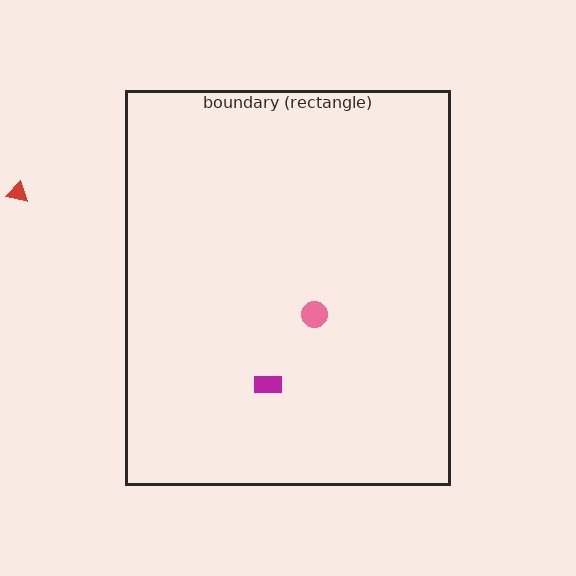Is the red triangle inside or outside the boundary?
Outside.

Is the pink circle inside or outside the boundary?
Inside.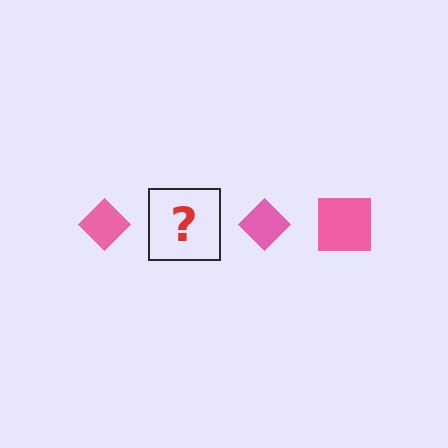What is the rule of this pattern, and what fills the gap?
The rule is that the pattern cycles through diamond, square shapes in pink. The gap should be filled with a pink square.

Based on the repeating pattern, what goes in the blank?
The blank should be a pink square.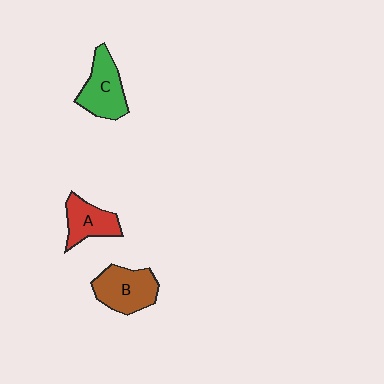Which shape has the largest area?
Shape B (brown).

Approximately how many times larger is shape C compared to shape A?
Approximately 1.3 times.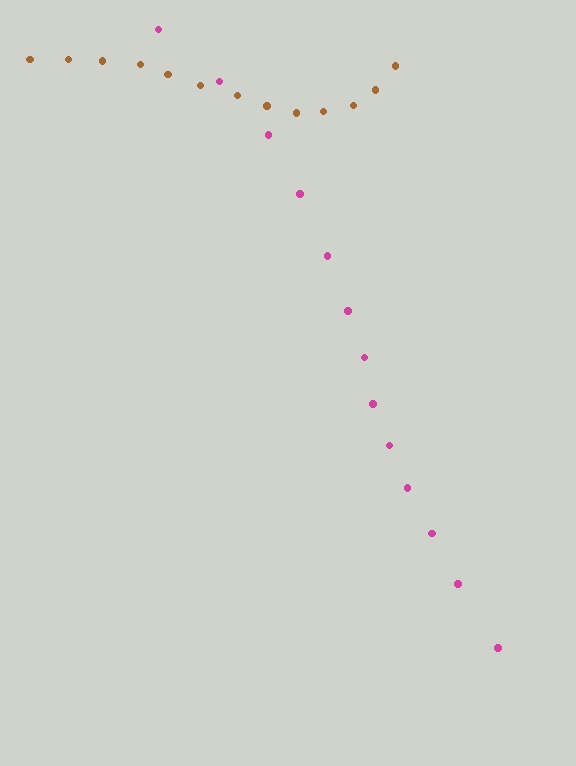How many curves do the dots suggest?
There are 2 distinct paths.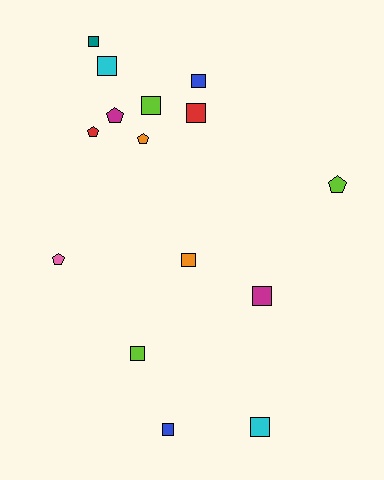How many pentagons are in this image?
There are 5 pentagons.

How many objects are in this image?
There are 15 objects.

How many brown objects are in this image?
There are no brown objects.